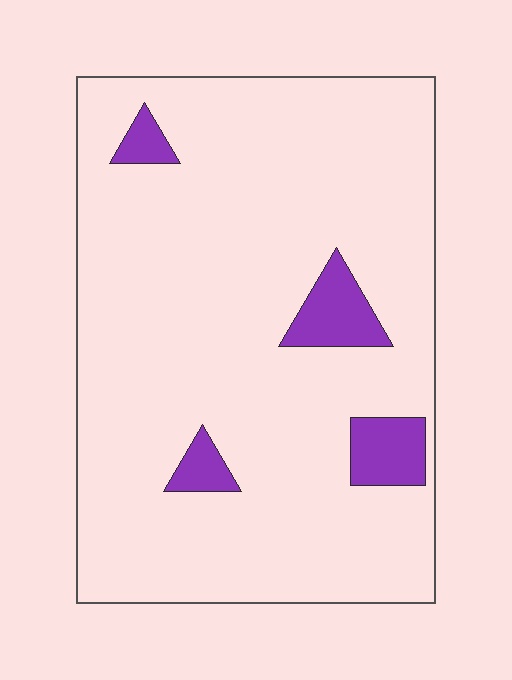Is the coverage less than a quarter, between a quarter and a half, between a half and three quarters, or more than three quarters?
Less than a quarter.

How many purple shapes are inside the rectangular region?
4.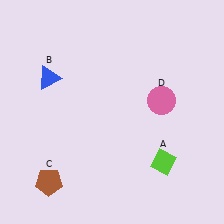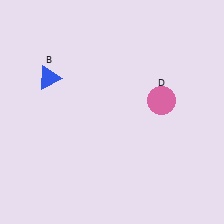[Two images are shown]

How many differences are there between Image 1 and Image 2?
There are 2 differences between the two images.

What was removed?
The brown pentagon (C), the lime diamond (A) were removed in Image 2.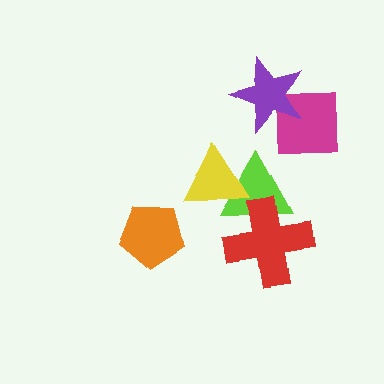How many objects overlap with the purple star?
1 object overlaps with the purple star.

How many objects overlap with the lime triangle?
2 objects overlap with the lime triangle.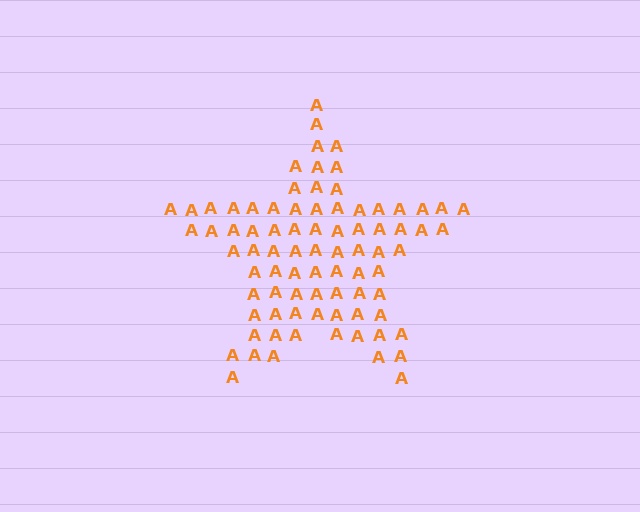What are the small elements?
The small elements are letter A's.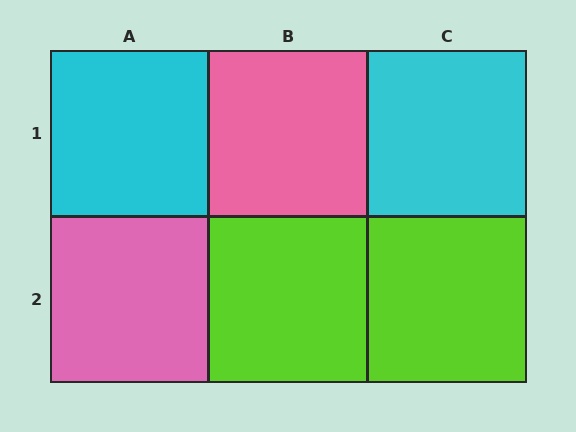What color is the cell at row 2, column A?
Pink.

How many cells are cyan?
2 cells are cyan.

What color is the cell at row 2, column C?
Lime.